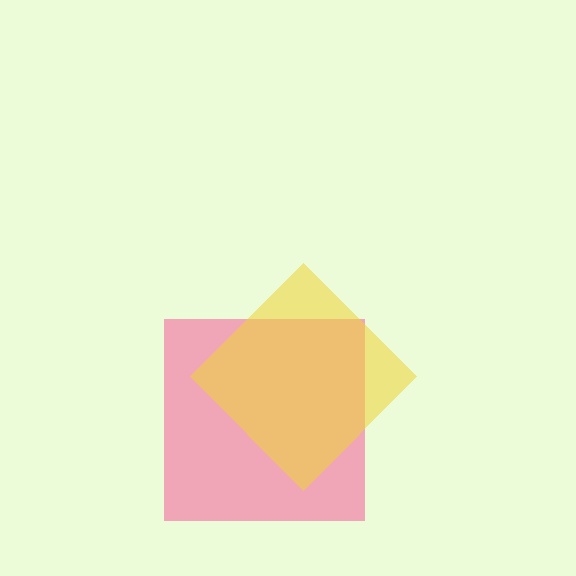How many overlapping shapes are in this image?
There are 2 overlapping shapes in the image.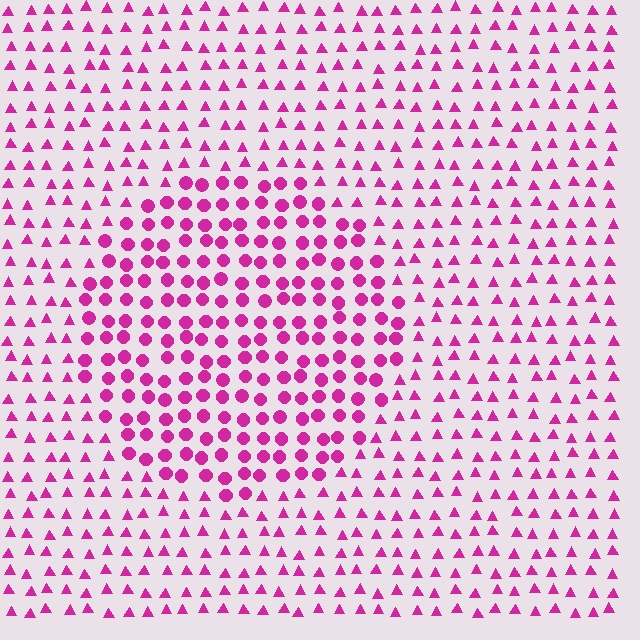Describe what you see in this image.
The image is filled with small magenta elements arranged in a uniform grid. A circle-shaped region contains circles, while the surrounding area contains triangles. The boundary is defined purely by the change in element shape.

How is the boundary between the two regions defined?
The boundary is defined by a change in element shape: circles inside vs. triangles outside. All elements share the same color and spacing.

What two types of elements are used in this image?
The image uses circles inside the circle region and triangles outside it.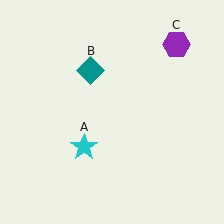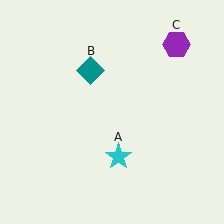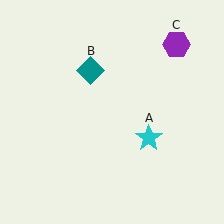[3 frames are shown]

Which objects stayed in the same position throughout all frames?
Teal diamond (object B) and purple hexagon (object C) remained stationary.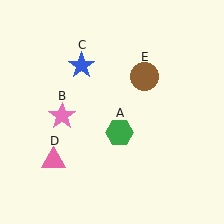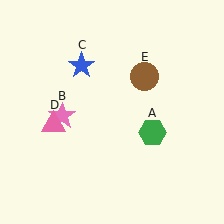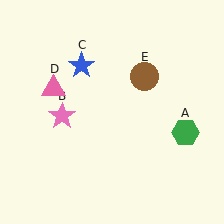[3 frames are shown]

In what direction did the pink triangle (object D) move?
The pink triangle (object D) moved up.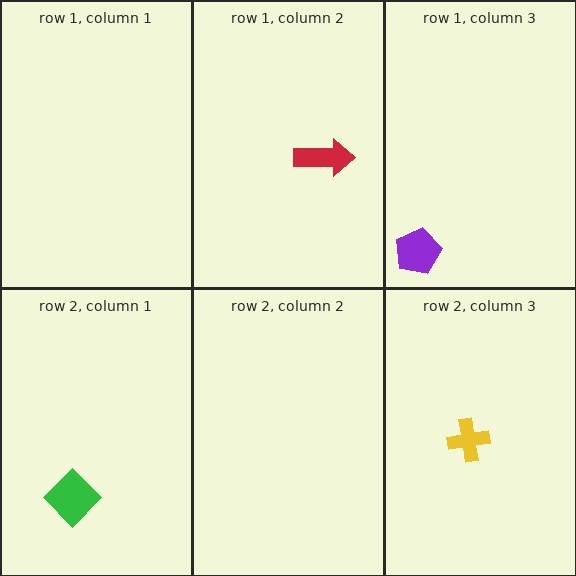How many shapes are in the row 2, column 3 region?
1.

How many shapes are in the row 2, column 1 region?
1.